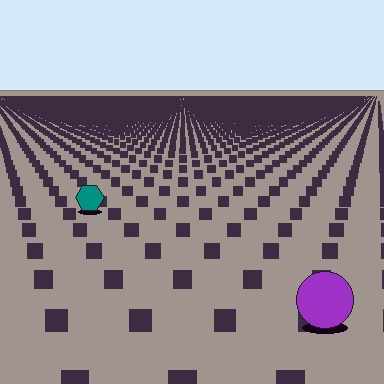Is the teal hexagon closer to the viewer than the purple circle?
No. The purple circle is closer — you can tell from the texture gradient: the ground texture is coarser near it.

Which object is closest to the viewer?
The purple circle is closest. The texture marks near it are larger and more spread out.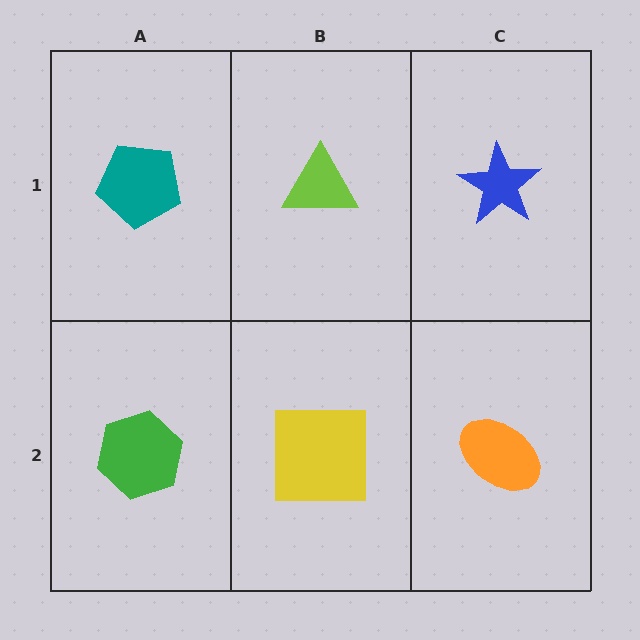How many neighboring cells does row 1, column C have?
2.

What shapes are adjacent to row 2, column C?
A blue star (row 1, column C), a yellow square (row 2, column B).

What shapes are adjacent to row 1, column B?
A yellow square (row 2, column B), a teal pentagon (row 1, column A), a blue star (row 1, column C).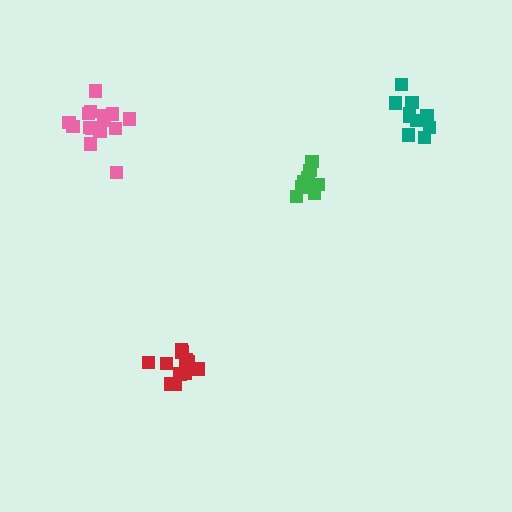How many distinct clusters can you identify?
There are 4 distinct clusters.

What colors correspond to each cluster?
The clusters are colored: pink, red, green, teal.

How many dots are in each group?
Group 1: 15 dots, Group 2: 11 dots, Group 3: 10 dots, Group 4: 10 dots (46 total).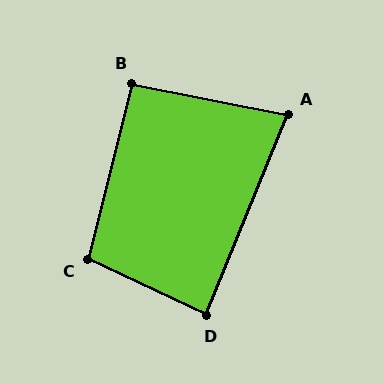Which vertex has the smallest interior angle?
A, at approximately 79 degrees.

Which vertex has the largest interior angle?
C, at approximately 101 degrees.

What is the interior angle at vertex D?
Approximately 87 degrees (approximately right).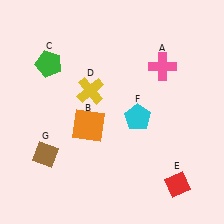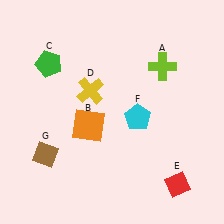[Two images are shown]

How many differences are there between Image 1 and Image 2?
There is 1 difference between the two images.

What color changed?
The cross (A) changed from pink in Image 1 to lime in Image 2.